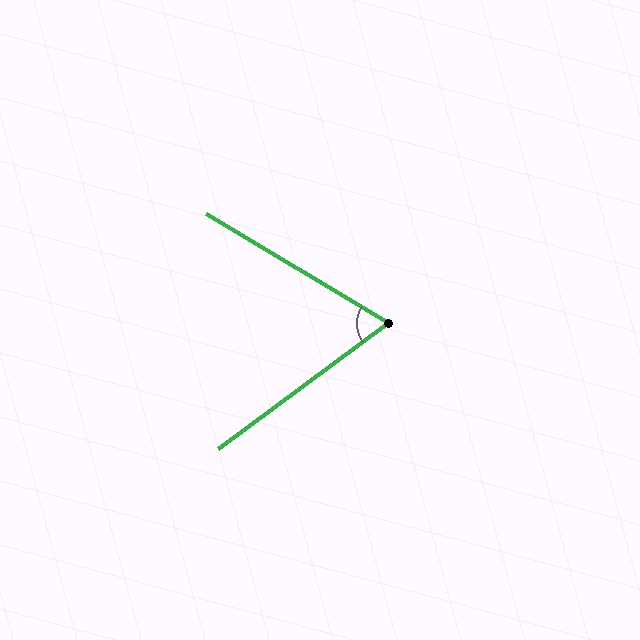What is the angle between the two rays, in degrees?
Approximately 68 degrees.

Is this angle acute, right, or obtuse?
It is acute.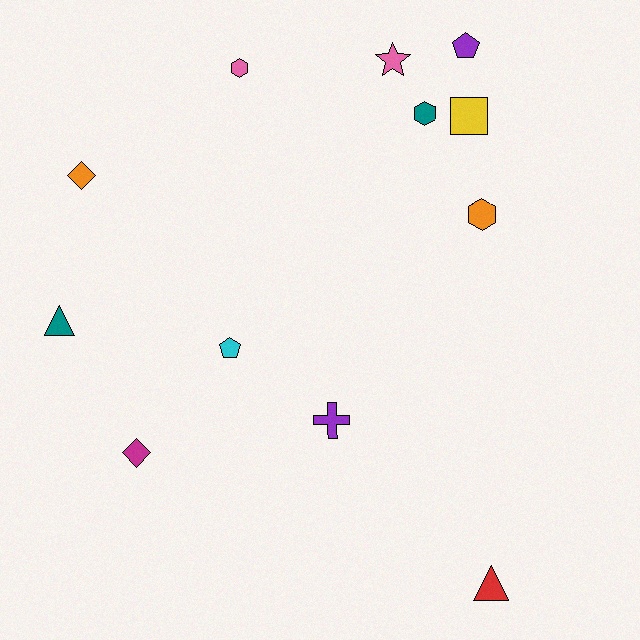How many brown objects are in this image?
There are no brown objects.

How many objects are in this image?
There are 12 objects.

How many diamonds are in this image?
There are 2 diamonds.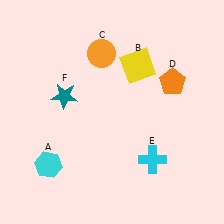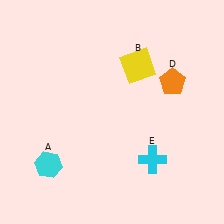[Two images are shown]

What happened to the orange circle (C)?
The orange circle (C) was removed in Image 2. It was in the top-left area of Image 1.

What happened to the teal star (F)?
The teal star (F) was removed in Image 2. It was in the top-left area of Image 1.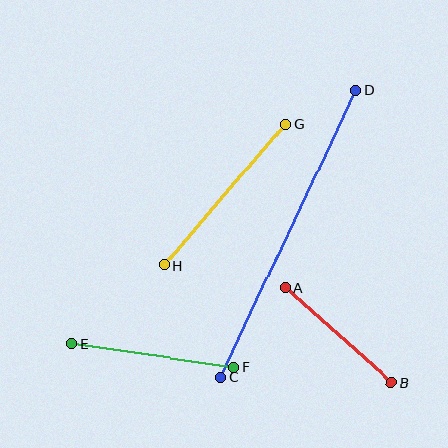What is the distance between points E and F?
The distance is approximately 164 pixels.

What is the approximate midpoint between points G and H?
The midpoint is at approximately (225, 194) pixels.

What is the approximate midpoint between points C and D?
The midpoint is at approximately (288, 234) pixels.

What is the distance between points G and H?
The distance is approximately 187 pixels.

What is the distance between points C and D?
The distance is approximately 317 pixels.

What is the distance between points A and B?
The distance is approximately 142 pixels.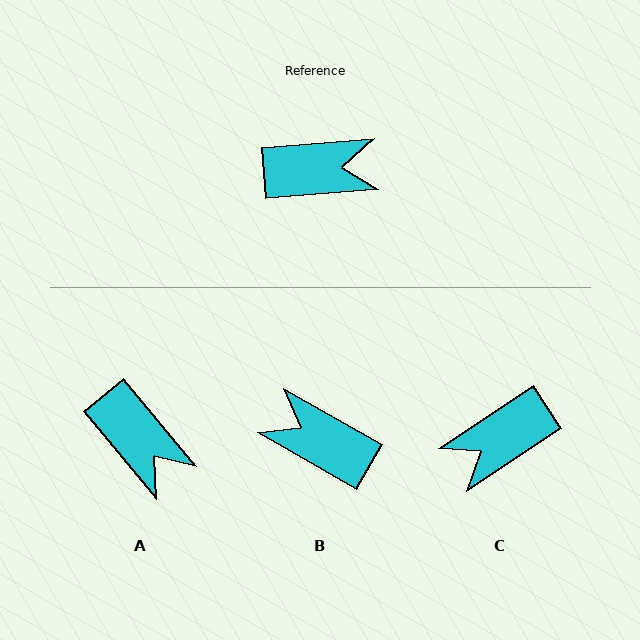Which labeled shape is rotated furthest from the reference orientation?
C, about 151 degrees away.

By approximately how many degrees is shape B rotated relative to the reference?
Approximately 146 degrees counter-clockwise.